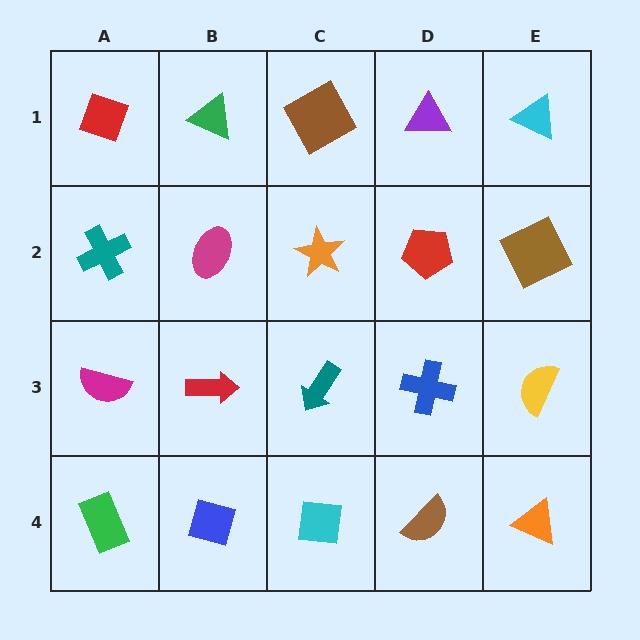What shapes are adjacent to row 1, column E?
A brown square (row 2, column E), a purple triangle (row 1, column D).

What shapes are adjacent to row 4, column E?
A yellow semicircle (row 3, column E), a brown semicircle (row 4, column D).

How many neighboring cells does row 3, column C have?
4.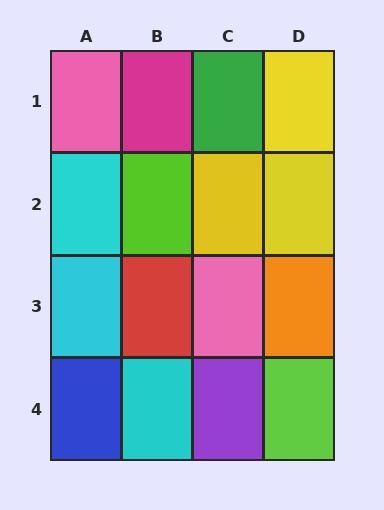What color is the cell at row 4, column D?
Lime.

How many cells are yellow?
3 cells are yellow.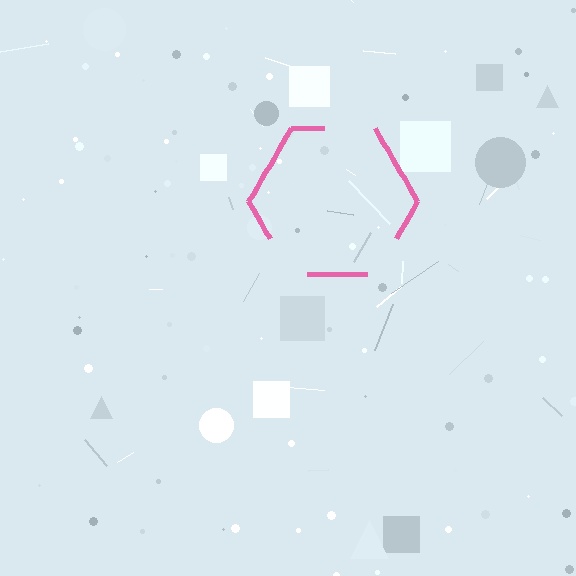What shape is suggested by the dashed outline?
The dashed outline suggests a hexagon.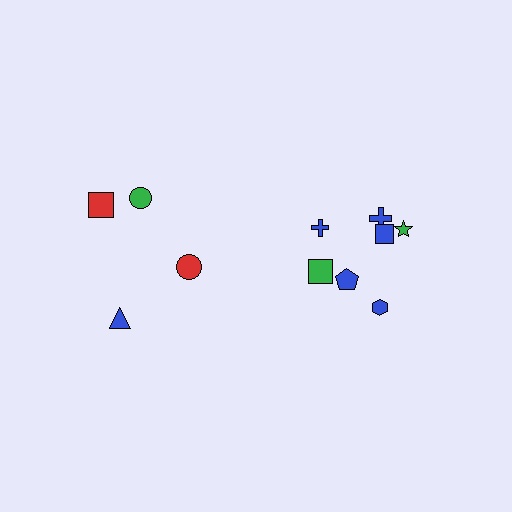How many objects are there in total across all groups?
There are 11 objects.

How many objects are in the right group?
There are 7 objects.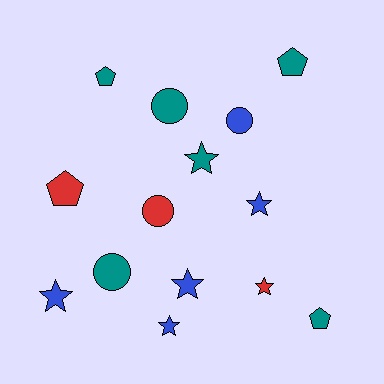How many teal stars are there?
There is 1 teal star.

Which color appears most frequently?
Teal, with 6 objects.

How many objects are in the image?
There are 14 objects.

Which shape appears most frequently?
Star, with 6 objects.